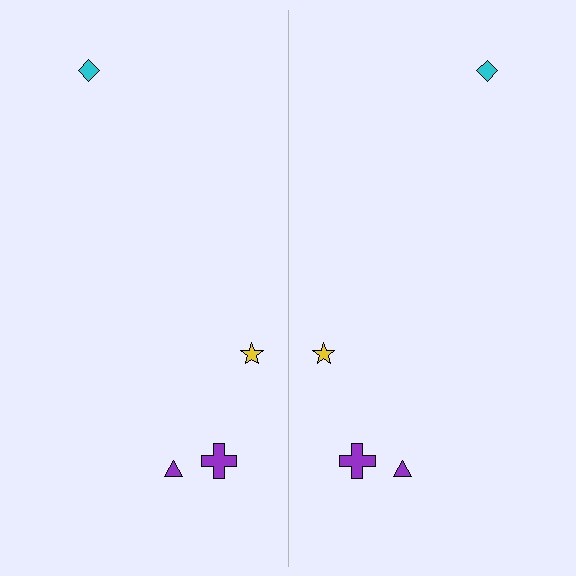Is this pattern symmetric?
Yes, this pattern has bilateral (reflection) symmetry.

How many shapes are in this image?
There are 8 shapes in this image.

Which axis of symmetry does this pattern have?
The pattern has a vertical axis of symmetry running through the center of the image.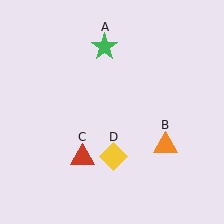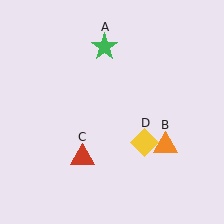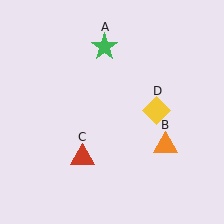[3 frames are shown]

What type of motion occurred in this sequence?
The yellow diamond (object D) rotated counterclockwise around the center of the scene.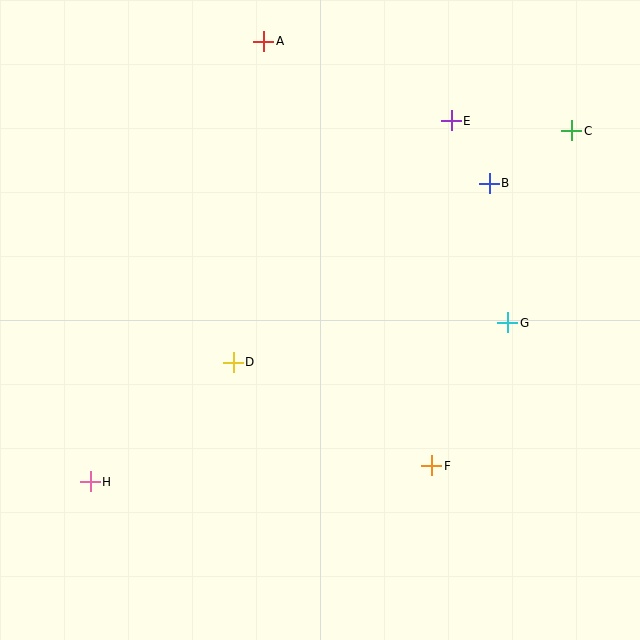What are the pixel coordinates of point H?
Point H is at (90, 482).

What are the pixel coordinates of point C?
Point C is at (572, 131).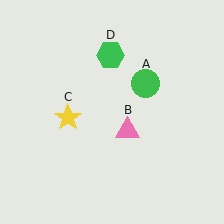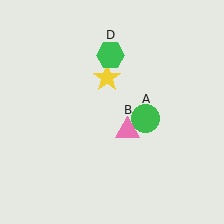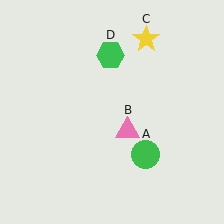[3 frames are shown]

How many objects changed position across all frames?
2 objects changed position: green circle (object A), yellow star (object C).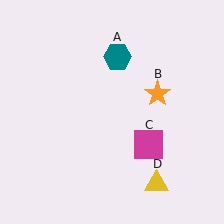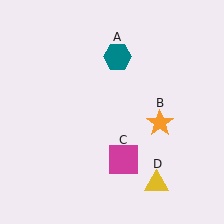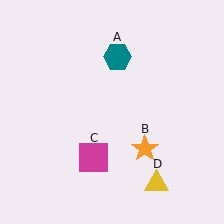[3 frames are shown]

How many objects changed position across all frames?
2 objects changed position: orange star (object B), magenta square (object C).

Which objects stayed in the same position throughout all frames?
Teal hexagon (object A) and yellow triangle (object D) remained stationary.